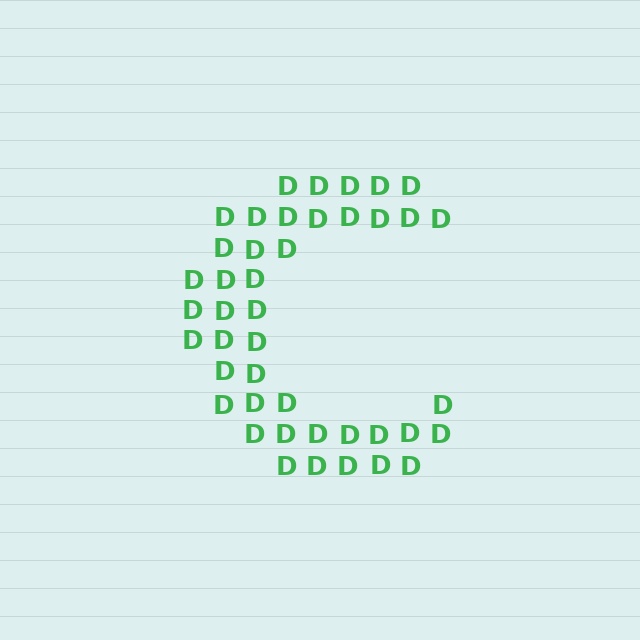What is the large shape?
The large shape is the letter C.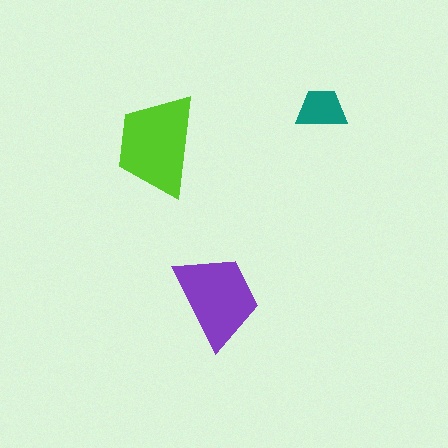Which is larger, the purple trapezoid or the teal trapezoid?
The purple one.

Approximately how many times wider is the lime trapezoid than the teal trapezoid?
About 2 times wider.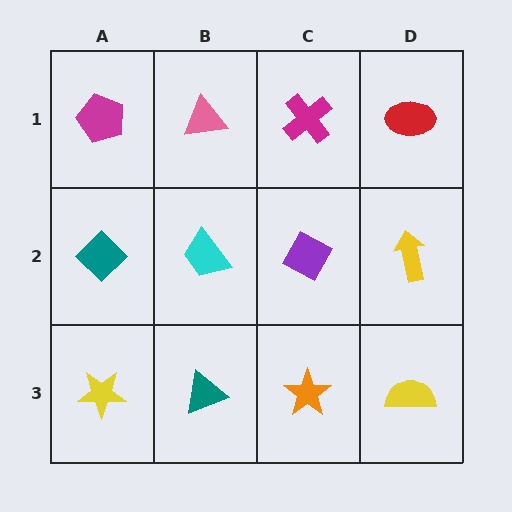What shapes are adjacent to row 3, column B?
A cyan trapezoid (row 2, column B), a yellow star (row 3, column A), an orange star (row 3, column C).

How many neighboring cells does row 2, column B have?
4.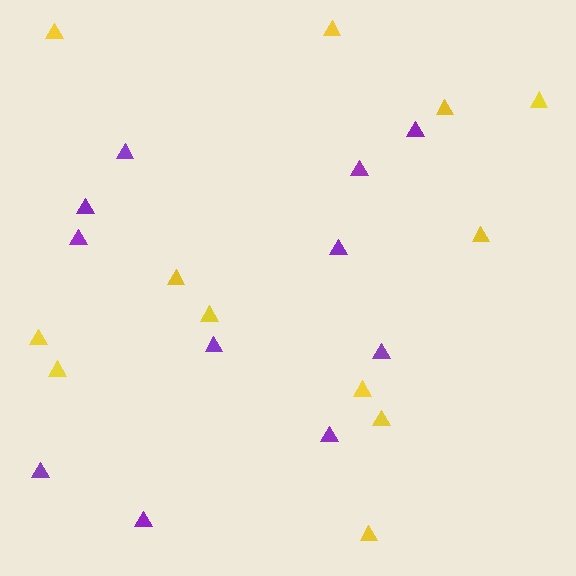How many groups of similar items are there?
There are 2 groups: one group of yellow triangles (12) and one group of purple triangles (11).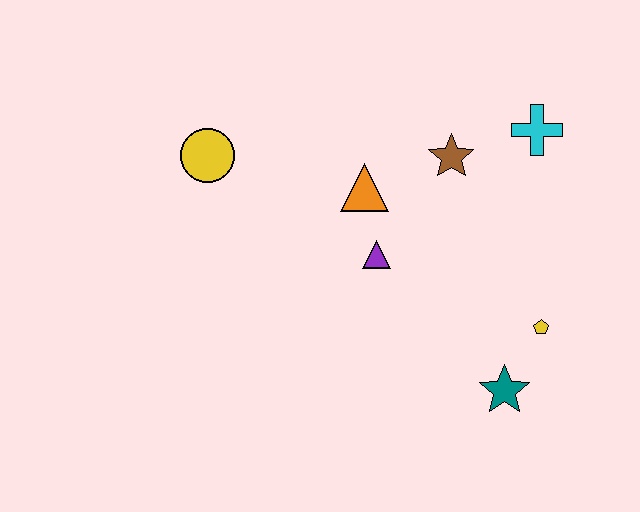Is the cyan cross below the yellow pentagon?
No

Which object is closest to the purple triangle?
The orange triangle is closest to the purple triangle.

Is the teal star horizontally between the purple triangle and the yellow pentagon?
Yes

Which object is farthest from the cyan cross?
The yellow circle is farthest from the cyan cross.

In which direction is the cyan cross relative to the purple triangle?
The cyan cross is to the right of the purple triangle.